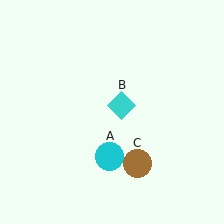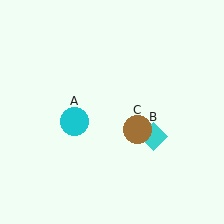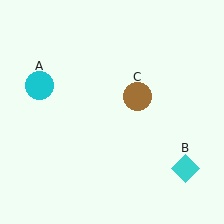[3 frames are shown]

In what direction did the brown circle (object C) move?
The brown circle (object C) moved up.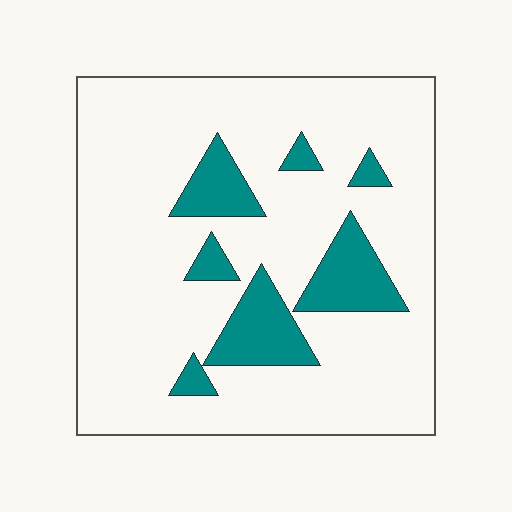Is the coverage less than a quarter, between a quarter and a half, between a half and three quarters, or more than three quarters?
Less than a quarter.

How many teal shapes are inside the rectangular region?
7.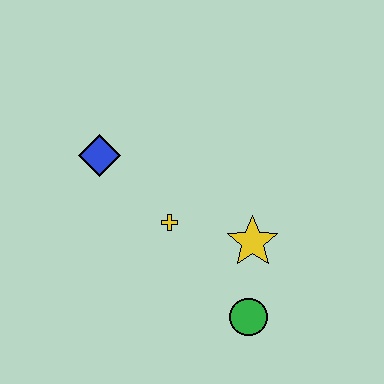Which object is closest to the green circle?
The yellow star is closest to the green circle.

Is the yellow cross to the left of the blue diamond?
No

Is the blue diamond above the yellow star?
Yes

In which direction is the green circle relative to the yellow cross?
The green circle is below the yellow cross.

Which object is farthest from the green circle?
The blue diamond is farthest from the green circle.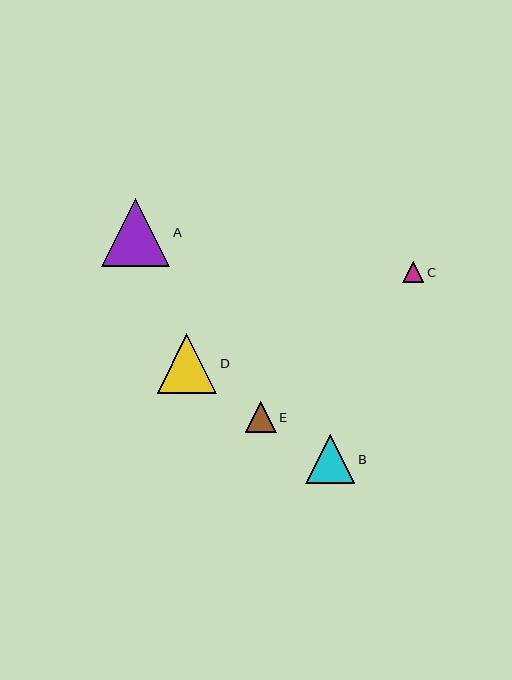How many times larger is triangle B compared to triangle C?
Triangle B is approximately 2.3 times the size of triangle C.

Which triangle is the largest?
Triangle A is the largest with a size of approximately 68 pixels.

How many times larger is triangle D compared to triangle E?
Triangle D is approximately 1.9 times the size of triangle E.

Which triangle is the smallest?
Triangle C is the smallest with a size of approximately 22 pixels.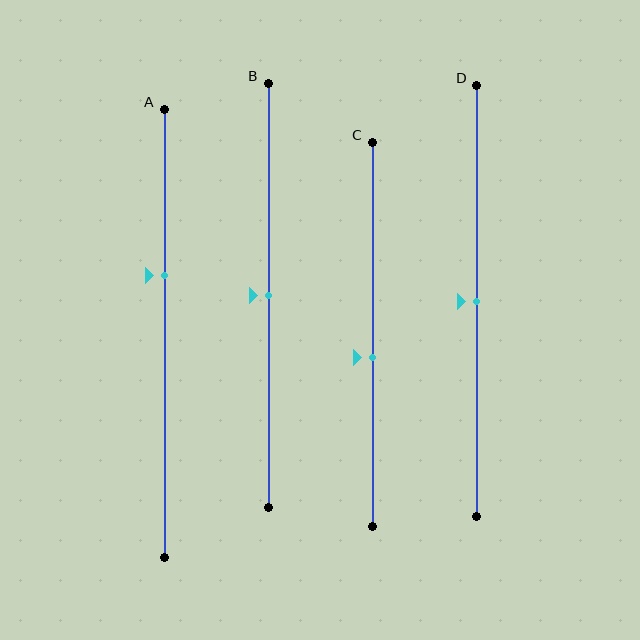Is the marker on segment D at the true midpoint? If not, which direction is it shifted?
Yes, the marker on segment D is at the true midpoint.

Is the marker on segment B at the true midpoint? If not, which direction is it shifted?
Yes, the marker on segment B is at the true midpoint.